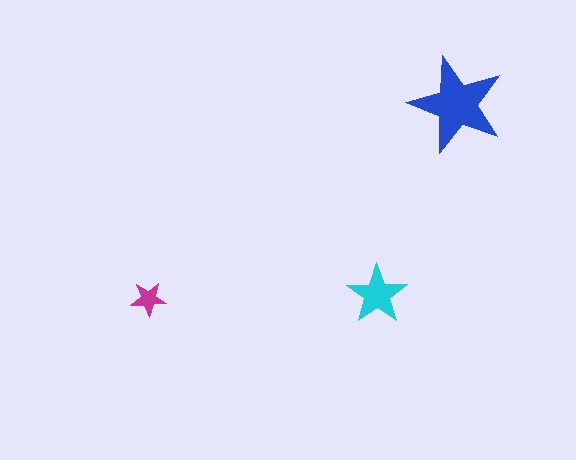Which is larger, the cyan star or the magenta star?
The cyan one.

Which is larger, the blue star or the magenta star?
The blue one.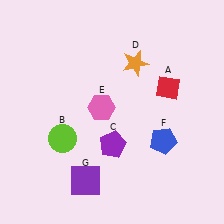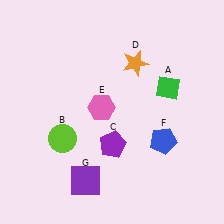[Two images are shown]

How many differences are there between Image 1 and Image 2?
There is 1 difference between the two images.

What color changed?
The diamond (A) changed from red in Image 1 to green in Image 2.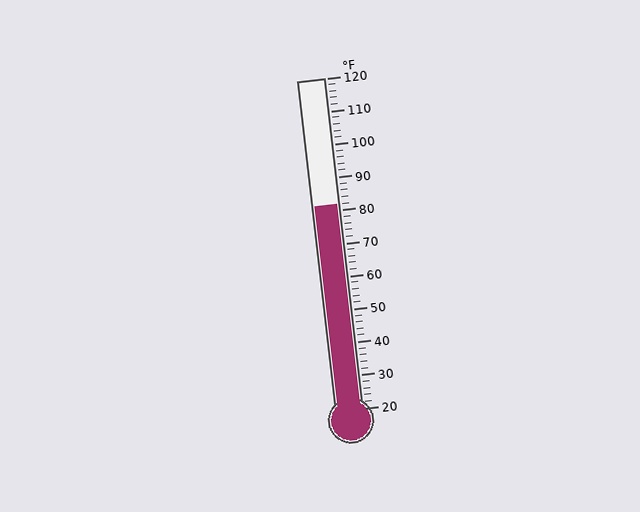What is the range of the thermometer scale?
The thermometer scale ranges from 20°F to 120°F.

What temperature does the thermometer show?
The thermometer shows approximately 82°F.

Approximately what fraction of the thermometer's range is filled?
The thermometer is filled to approximately 60% of its range.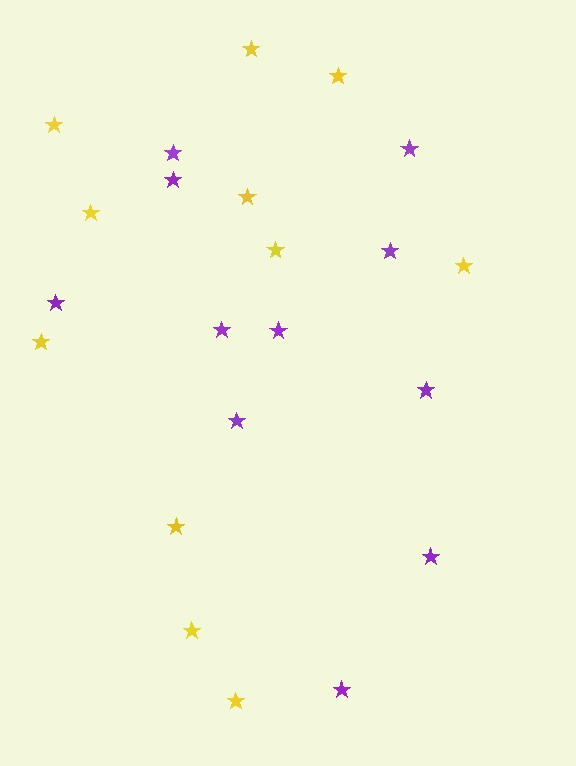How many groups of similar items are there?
There are 2 groups: one group of purple stars (11) and one group of yellow stars (11).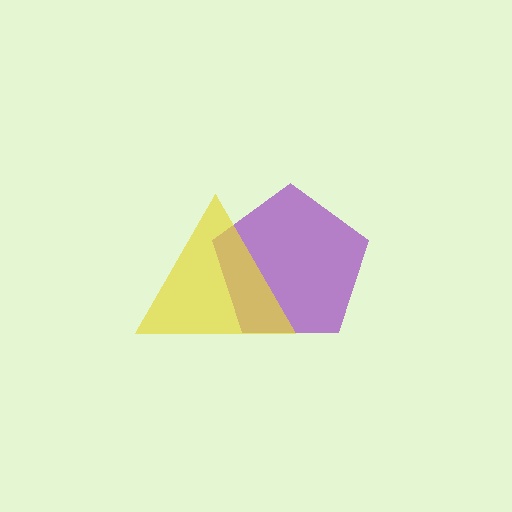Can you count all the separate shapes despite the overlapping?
Yes, there are 2 separate shapes.